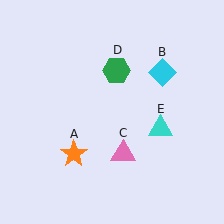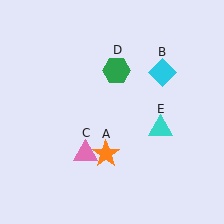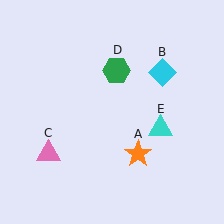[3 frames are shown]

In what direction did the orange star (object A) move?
The orange star (object A) moved right.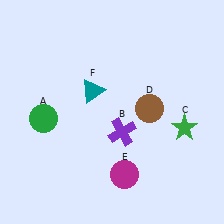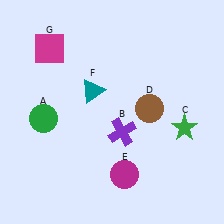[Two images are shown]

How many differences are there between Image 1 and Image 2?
There is 1 difference between the two images.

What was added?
A magenta square (G) was added in Image 2.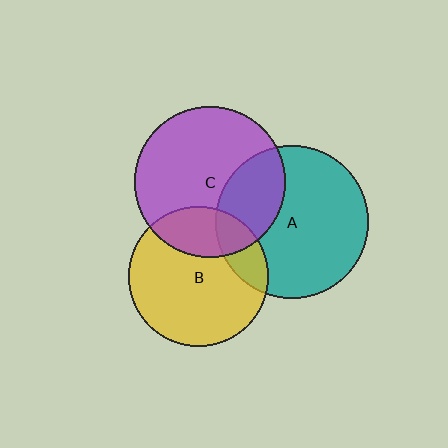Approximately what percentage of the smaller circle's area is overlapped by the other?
Approximately 30%.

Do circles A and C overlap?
Yes.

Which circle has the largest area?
Circle A (teal).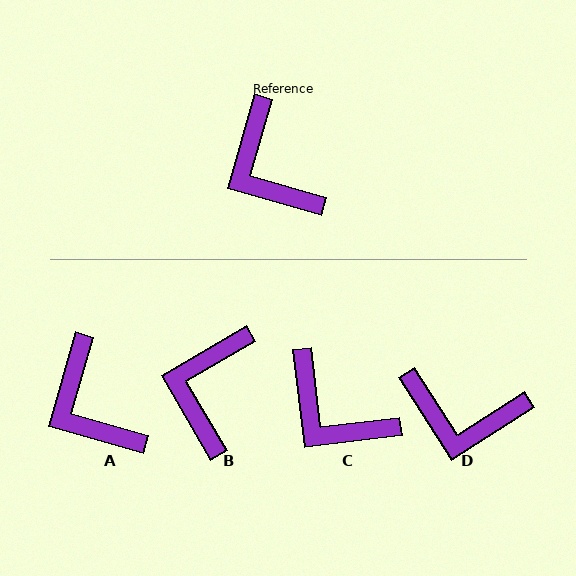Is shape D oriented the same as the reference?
No, it is off by about 48 degrees.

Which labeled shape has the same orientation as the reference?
A.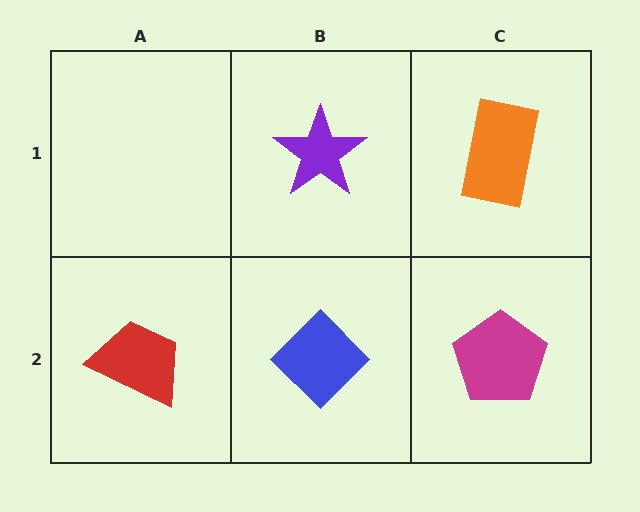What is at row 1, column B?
A purple star.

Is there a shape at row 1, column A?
No, that cell is empty.